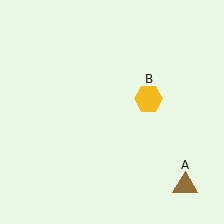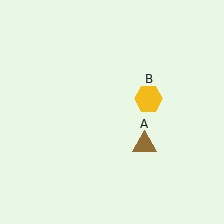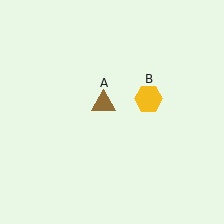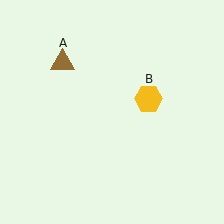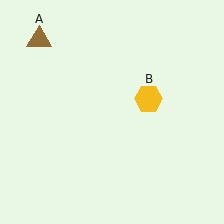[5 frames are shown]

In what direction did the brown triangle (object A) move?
The brown triangle (object A) moved up and to the left.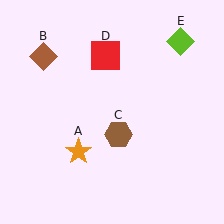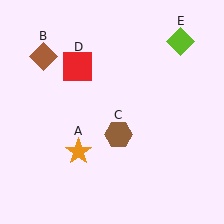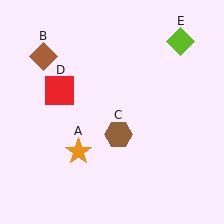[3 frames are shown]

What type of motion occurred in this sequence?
The red square (object D) rotated counterclockwise around the center of the scene.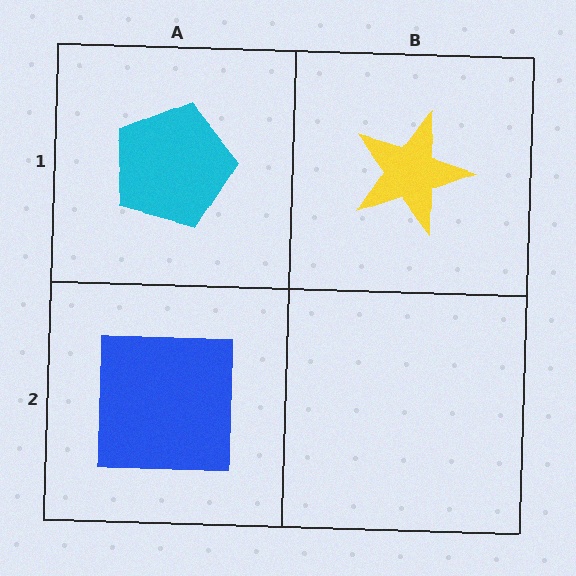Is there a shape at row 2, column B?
No, that cell is empty.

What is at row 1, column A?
A cyan pentagon.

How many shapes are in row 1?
2 shapes.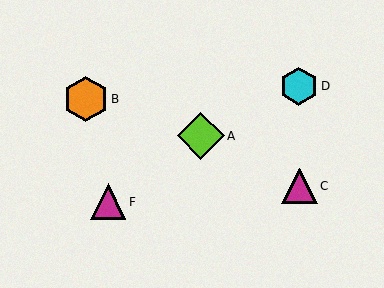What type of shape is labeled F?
Shape F is a magenta triangle.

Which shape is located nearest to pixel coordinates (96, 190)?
The magenta triangle (labeled F) at (108, 202) is nearest to that location.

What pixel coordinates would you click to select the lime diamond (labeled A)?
Click at (201, 136) to select the lime diamond A.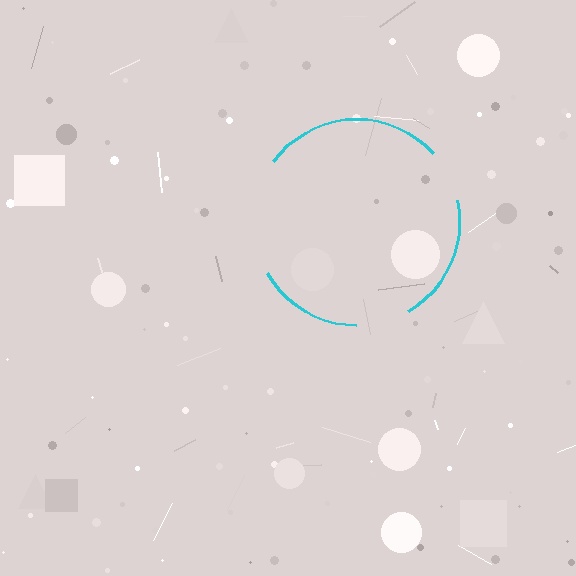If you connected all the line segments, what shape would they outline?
They would outline a circle.